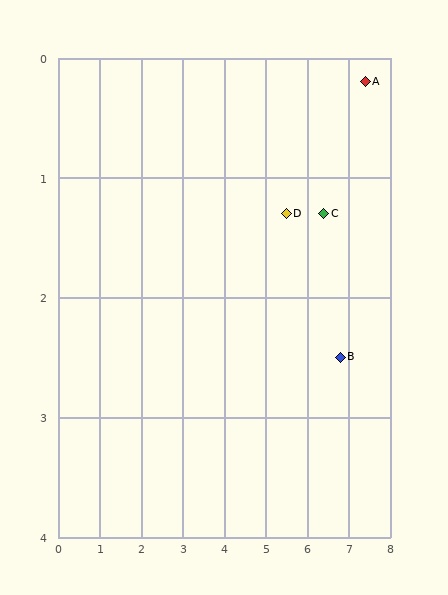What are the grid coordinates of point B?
Point B is at approximately (6.8, 2.5).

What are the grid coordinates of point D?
Point D is at approximately (5.5, 1.3).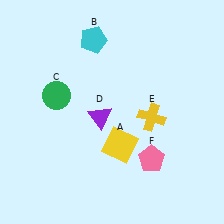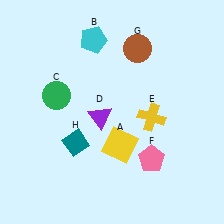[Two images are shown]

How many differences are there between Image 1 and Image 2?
There are 2 differences between the two images.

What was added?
A brown circle (G), a teal diamond (H) were added in Image 2.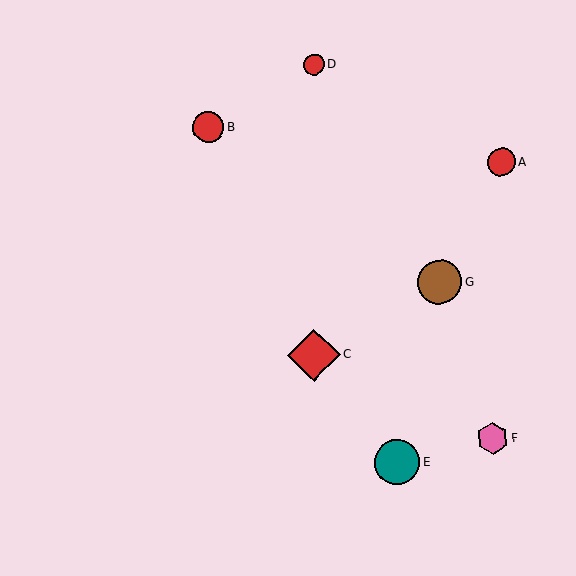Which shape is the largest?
The red diamond (labeled C) is the largest.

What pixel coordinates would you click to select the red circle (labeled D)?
Click at (314, 65) to select the red circle D.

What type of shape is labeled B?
Shape B is a red circle.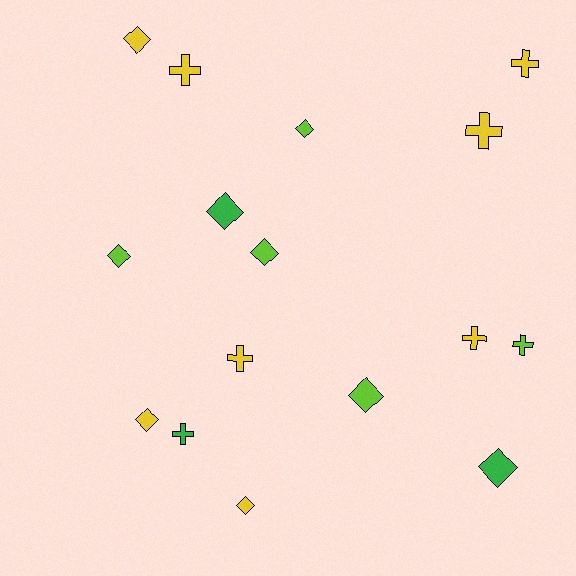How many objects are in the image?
There are 16 objects.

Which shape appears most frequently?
Diamond, with 9 objects.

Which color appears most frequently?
Yellow, with 8 objects.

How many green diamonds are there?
There are 2 green diamonds.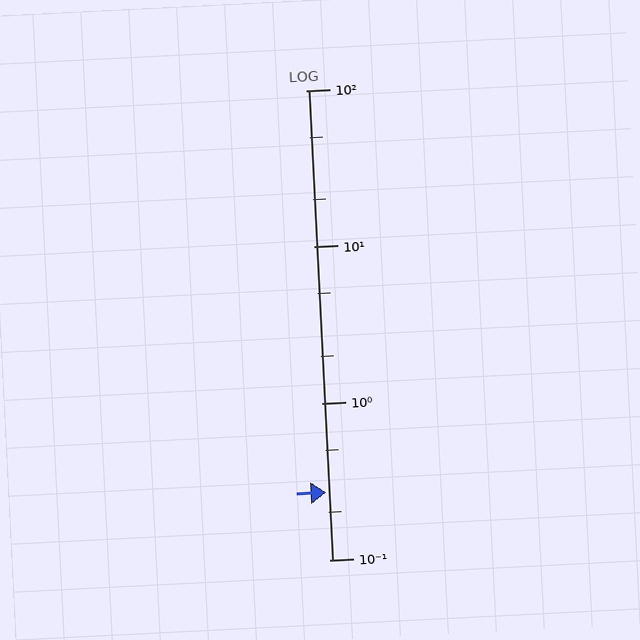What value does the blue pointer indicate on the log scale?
The pointer indicates approximately 0.27.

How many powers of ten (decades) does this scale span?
The scale spans 3 decades, from 0.1 to 100.